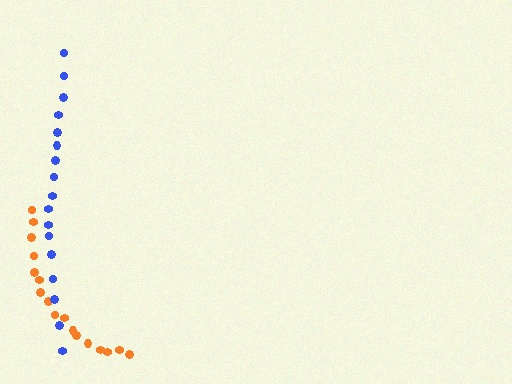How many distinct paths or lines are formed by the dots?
There are 2 distinct paths.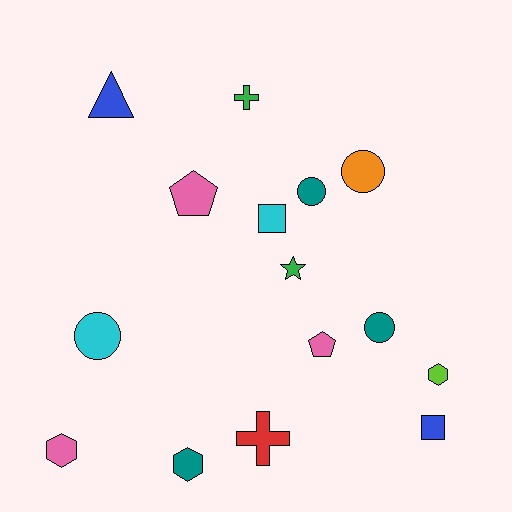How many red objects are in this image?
There is 1 red object.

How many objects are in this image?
There are 15 objects.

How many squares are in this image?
There are 2 squares.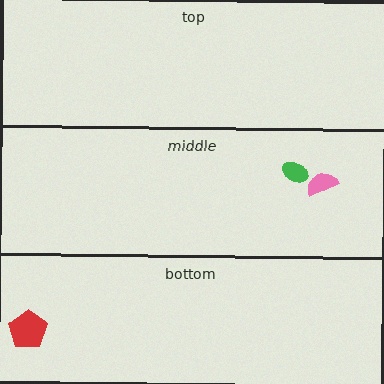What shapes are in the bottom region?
The red pentagon.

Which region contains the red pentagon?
The bottom region.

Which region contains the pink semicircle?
The middle region.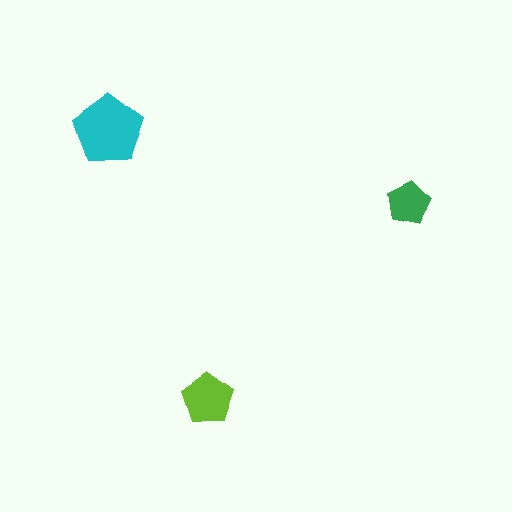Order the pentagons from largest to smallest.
the cyan one, the lime one, the green one.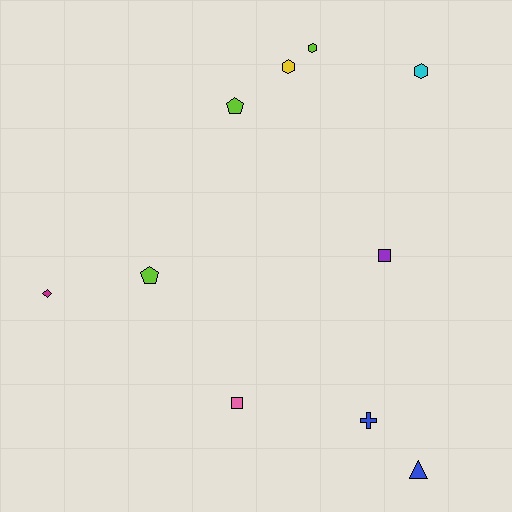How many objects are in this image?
There are 10 objects.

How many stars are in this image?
There are no stars.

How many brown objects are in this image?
There are no brown objects.